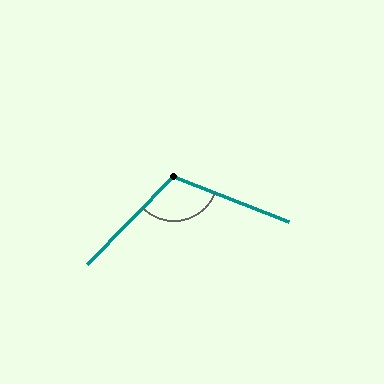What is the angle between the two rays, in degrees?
Approximately 113 degrees.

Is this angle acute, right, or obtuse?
It is obtuse.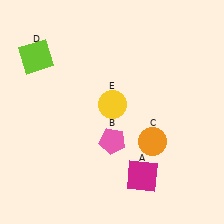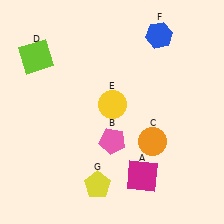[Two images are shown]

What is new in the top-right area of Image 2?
A blue hexagon (F) was added in the top-right area of Image 2.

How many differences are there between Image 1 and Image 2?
There are 2 differences between the two images.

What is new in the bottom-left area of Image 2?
A yellow pentagon (G) was added in the bottom-left area of Image 2.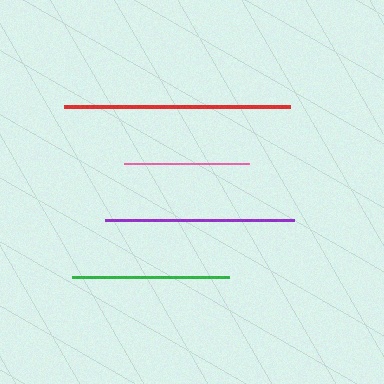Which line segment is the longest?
The red line is the longest at approximately 226 pixels.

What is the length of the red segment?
The red segment is approximately 226 pixels long.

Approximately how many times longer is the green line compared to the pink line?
The green line is approximately 1.3 times the length of the pink line.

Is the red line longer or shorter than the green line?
The red line is longer than the green line.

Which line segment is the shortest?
The pink line is the shortest at approximately 125 pixels.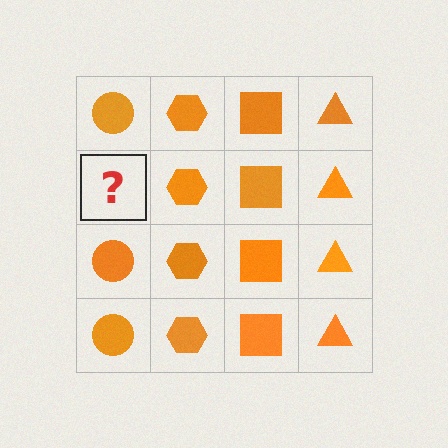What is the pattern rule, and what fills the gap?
The rule is that each column has a consistent shape. The gap should be filled with an orange circle.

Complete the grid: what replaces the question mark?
The question mark should be replaced with an orange circle.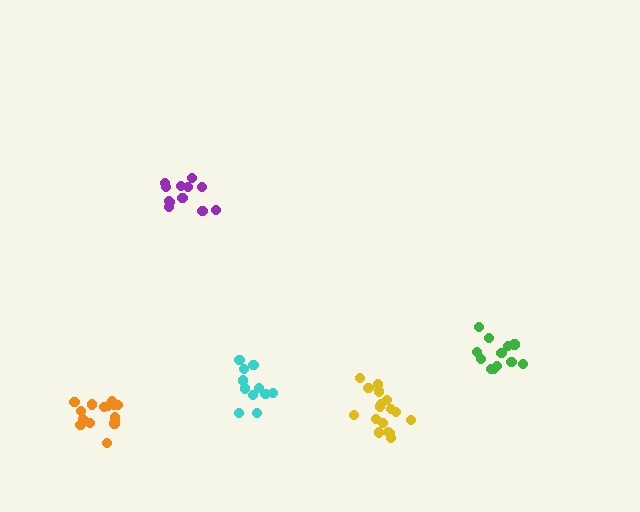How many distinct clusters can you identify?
There are 5 distinct clusters.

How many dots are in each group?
Group 1: 12 dots, Group 2: 12 dots, Group 3: 15 dots, Group 4: 18 dots, Group 5: 12 dots (69 total).